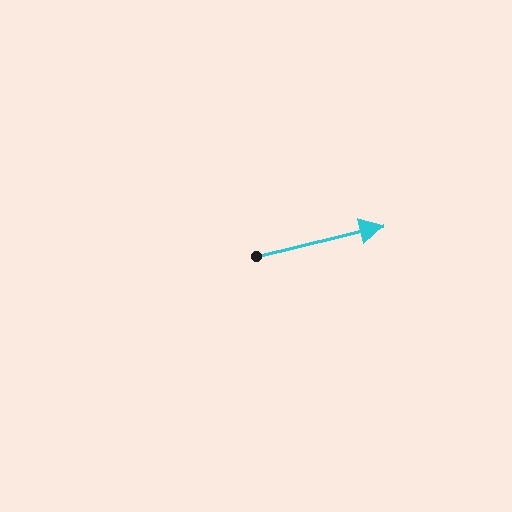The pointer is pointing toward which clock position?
Roughly 3 o'clock.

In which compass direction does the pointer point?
East.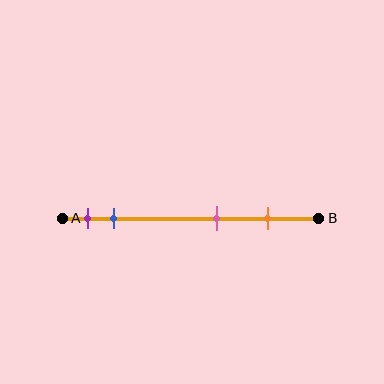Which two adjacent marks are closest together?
The purple and blue marks are the closest adjacent pair.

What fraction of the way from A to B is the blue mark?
The blue mark is approximately 20% (0.2) of the way from A to B.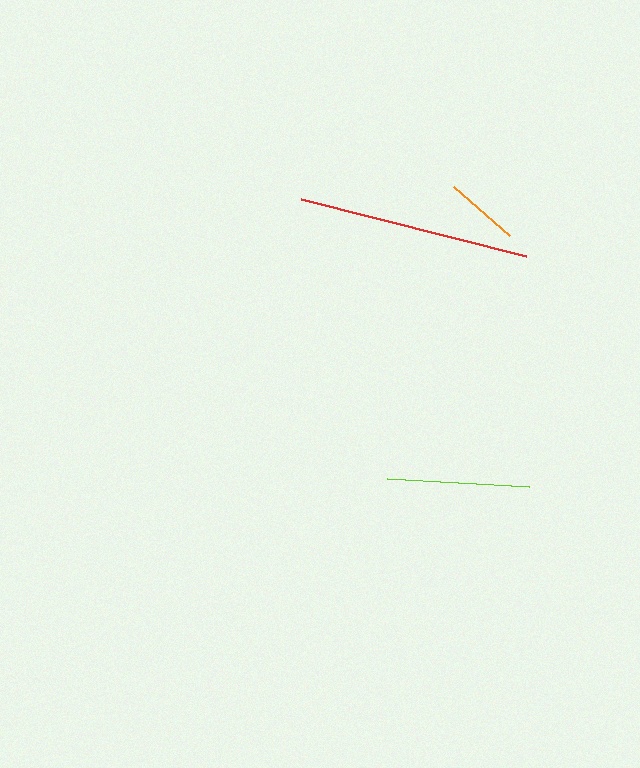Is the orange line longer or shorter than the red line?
The red line is longer than the orange line.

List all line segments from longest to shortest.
From longest to shortest: red, lime, orange.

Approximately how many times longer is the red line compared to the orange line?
The red line is approximately 3.1 times the length of the orange line.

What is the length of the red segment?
The red segment is approximately 232 pixels long.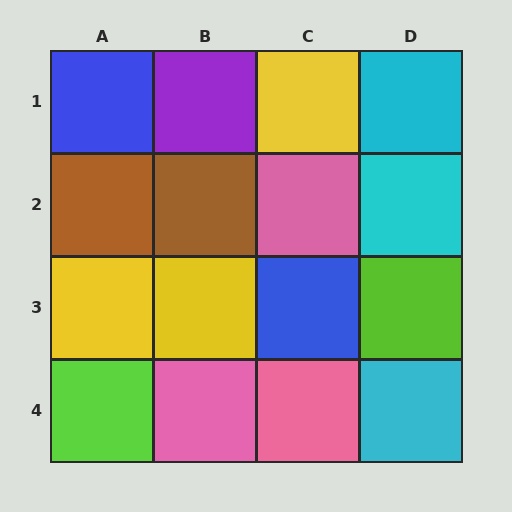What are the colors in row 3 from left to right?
Yellow, yellow, blue, lime.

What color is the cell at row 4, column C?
Pink.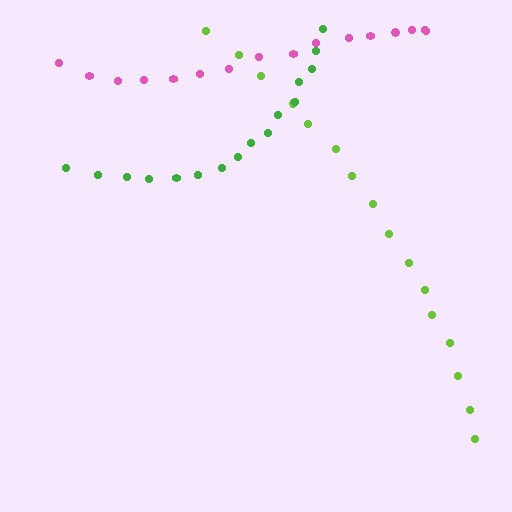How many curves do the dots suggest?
There are 3 distinct paths.